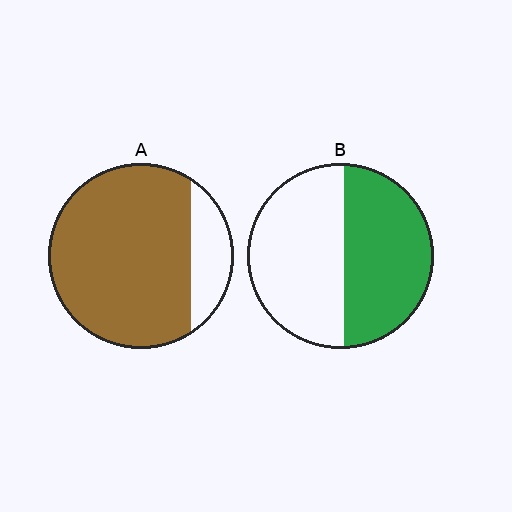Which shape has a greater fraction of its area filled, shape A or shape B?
Shape A.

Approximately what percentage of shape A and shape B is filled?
A is approximately 85% and B is approximately 50%.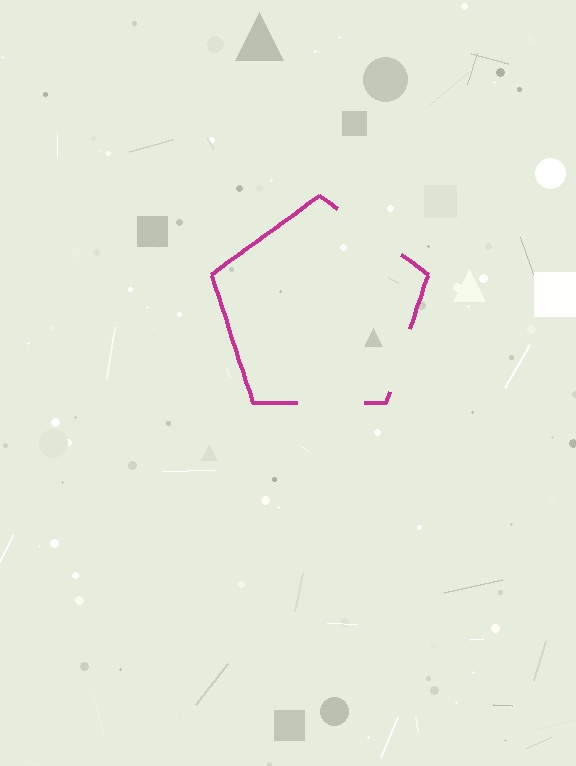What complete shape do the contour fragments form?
The contour fragments form a pentagon.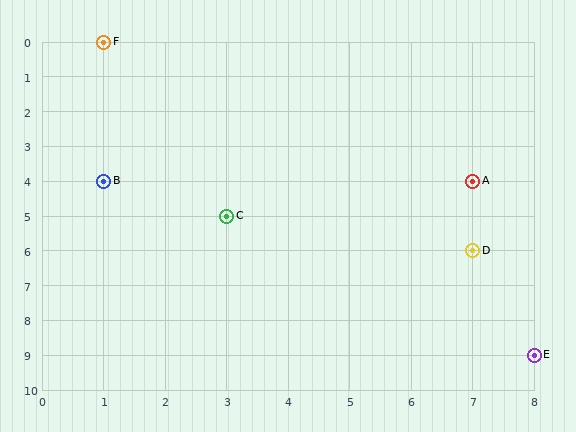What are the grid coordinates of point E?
Point E is at grid coordinates (8, 9).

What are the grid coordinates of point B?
Point B is at grid coordinates (1, 4).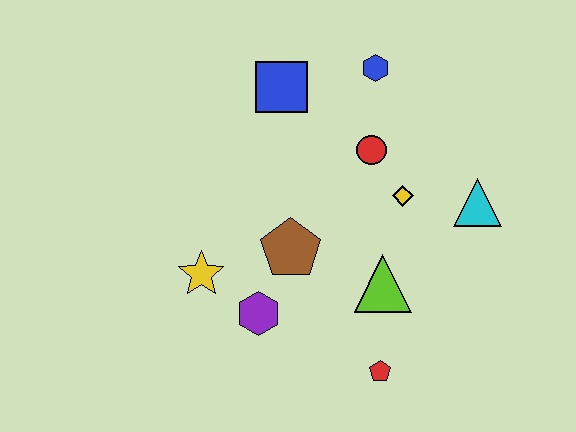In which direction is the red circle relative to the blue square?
The red circle is to the right of the blue square.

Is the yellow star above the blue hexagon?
No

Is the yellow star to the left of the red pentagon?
Yes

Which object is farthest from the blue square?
The red pentagon is farthest from the blue square.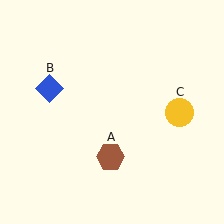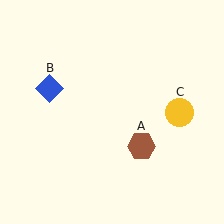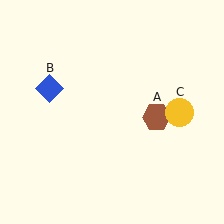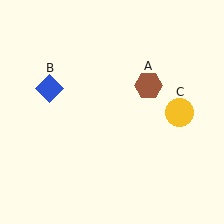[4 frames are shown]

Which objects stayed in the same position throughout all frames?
Blue diamond (object B) and yellow circle (object C) remained stationary.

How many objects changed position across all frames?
1 object changed position: brown hexagon (object A).